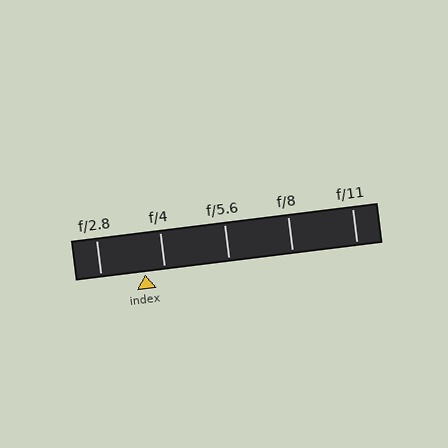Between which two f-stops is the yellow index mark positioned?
The index mark is between f/2.8 and f/4.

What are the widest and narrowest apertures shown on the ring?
The widest aperture shown is f/2.8 and the narrowest is f/11.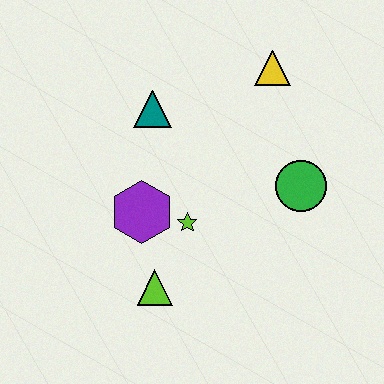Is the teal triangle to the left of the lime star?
Yes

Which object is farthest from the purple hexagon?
The yellow triangle is farthest from the purple hexagon.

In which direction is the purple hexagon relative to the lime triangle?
The purple hexagon is above the lime triangle.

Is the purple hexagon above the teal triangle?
No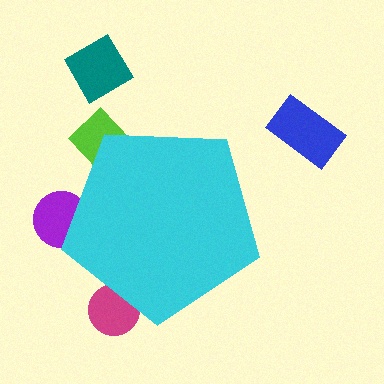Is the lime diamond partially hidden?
Yes, the lime diamond is partially hidden behind the cyan pentagon.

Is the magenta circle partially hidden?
Yes, the magenta circle is partially hidden behind the cyan pentagon.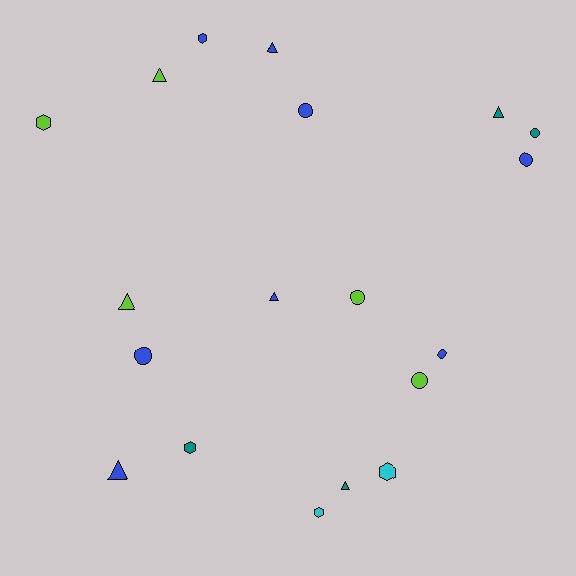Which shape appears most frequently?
Circle, with 7 objects.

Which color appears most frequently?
Blue, with 8 objects.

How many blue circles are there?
There are 4 blue circles.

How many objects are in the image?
There are 19 objects.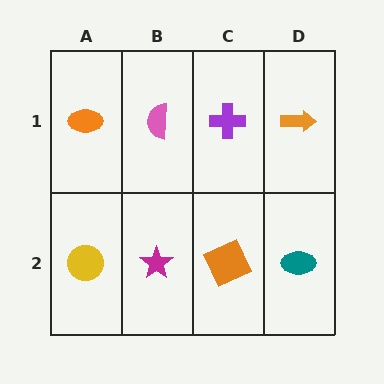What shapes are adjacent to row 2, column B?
A pink semicircle (row 1, column B), a yellow circle (row 2, column A), an orange square (row 2, column C).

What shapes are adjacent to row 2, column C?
A purple cross (row 1, column C), a magenta star (row 2, column B), a teal ellipse (row 2, column D).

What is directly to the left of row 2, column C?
A magenta star.